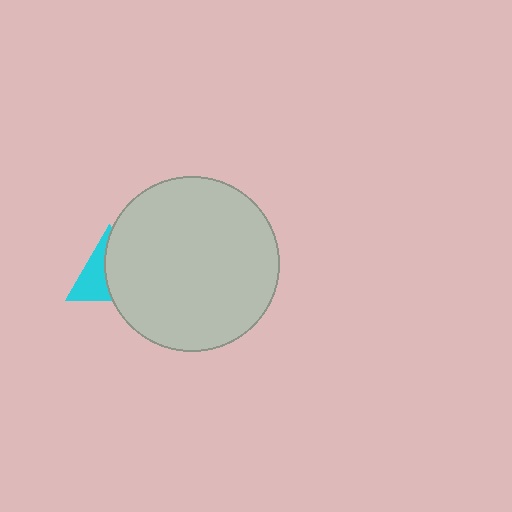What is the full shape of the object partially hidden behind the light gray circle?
The partially hidden object is a cyan triangle.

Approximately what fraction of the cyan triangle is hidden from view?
Roughly 56% of the cyan triangle is hidden behind the light gray circle.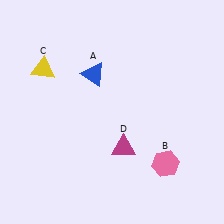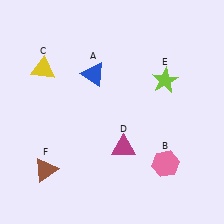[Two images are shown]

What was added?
A lime star (E), a brown triangle (F) were added in Image 2.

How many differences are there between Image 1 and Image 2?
There are 2 differences between the two images.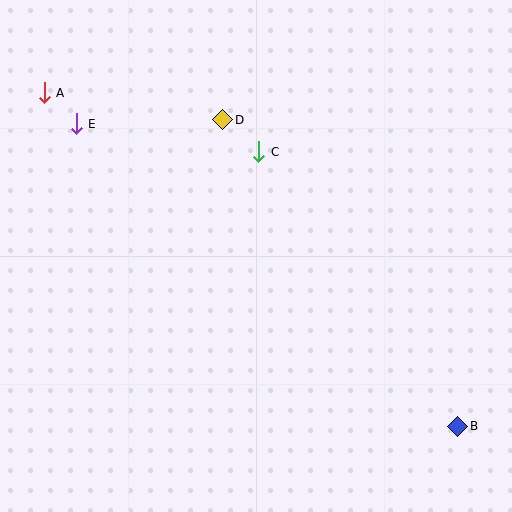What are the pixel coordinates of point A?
Point A is at (44, 93).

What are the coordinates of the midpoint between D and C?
The midpoint between D and C is at (241, 136).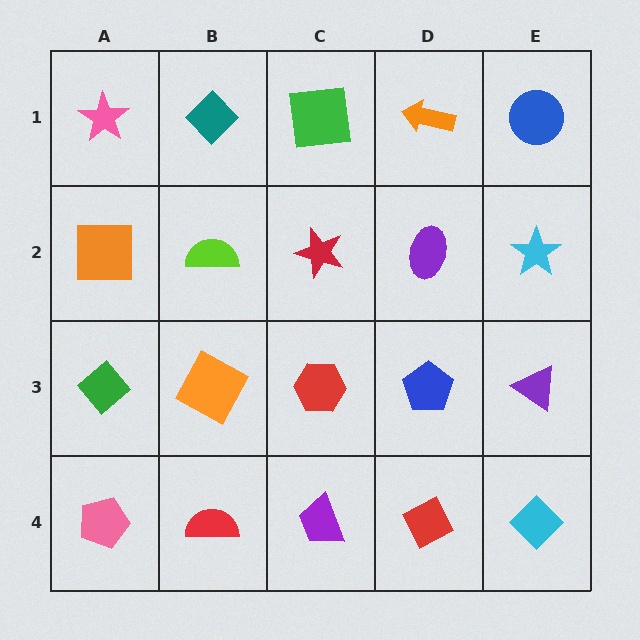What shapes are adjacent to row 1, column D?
A purple ellipse (row 2, column D), a green square (row 1, column C), a blue circle (row 1, column E).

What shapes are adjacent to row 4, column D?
A blue pentagon (row 3, column D), a purple trapezoid (row 4, column C), a cyan diamond (row 4, column E).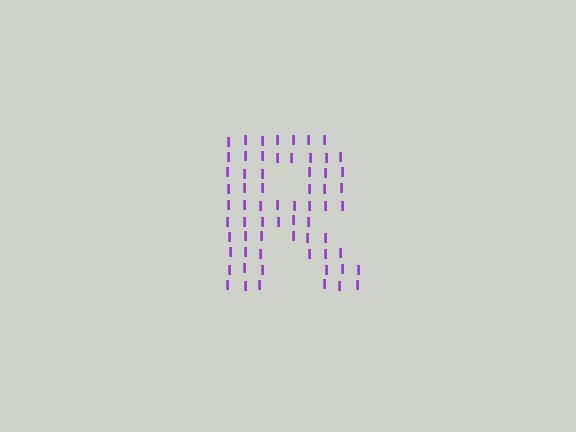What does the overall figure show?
The overall figure shows the letter R.